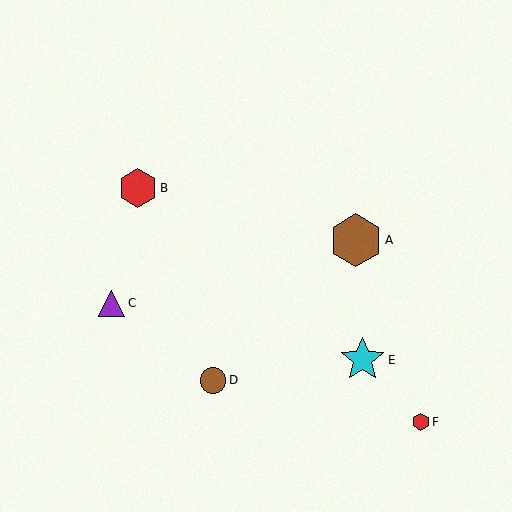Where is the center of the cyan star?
The center of the cyan star is at (363, 360).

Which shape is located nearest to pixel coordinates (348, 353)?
The cyan star (labeled E) at (363, 360) is nearest to that location.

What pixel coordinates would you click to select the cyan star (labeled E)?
Click at (363, 360) to select the cyan star E.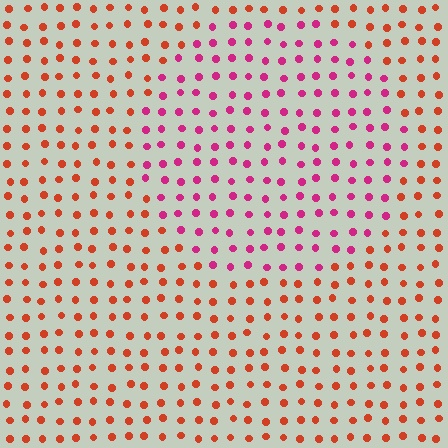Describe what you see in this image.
The image is filled with small red elements in a uniform arrangement. A circle-shaped region is visible where the elements are tinted to a slightly different hue, forming a subtle color boundary.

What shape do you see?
I see a circle.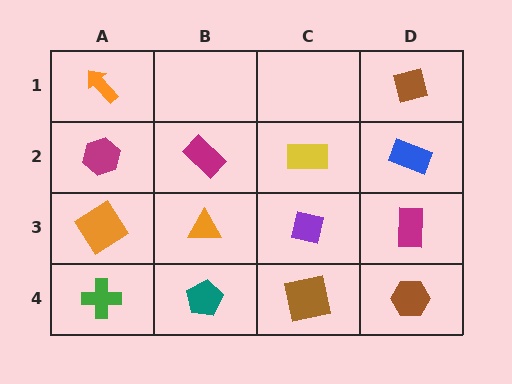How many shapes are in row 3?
4 shapes.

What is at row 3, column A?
An orange diamond.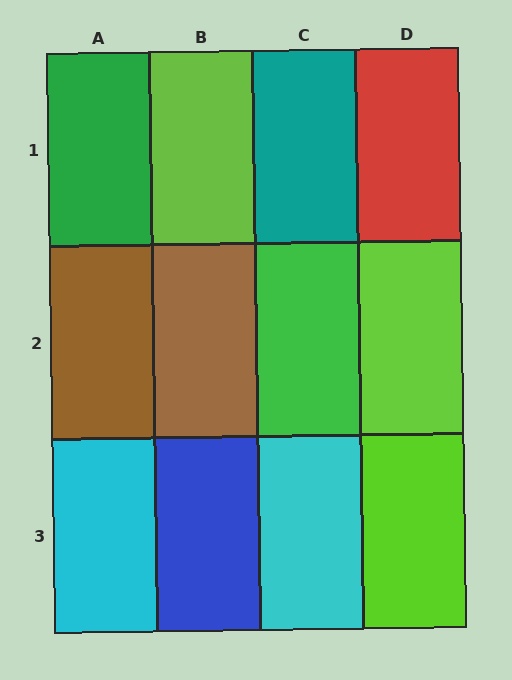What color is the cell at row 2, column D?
Lime.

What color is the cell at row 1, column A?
Green.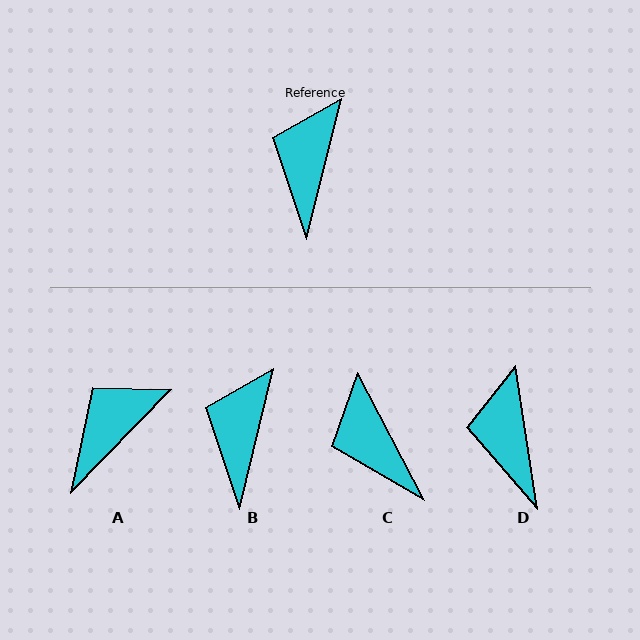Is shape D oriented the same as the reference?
No, it is off by about 22 degrees.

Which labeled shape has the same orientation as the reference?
B.